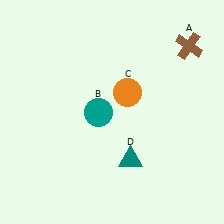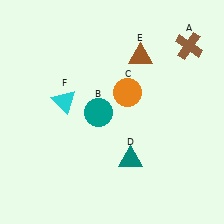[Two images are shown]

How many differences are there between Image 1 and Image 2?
There are 2 differences between the two images.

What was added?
A brown triangle (E), a cyan triangle (F) were added in Image 2.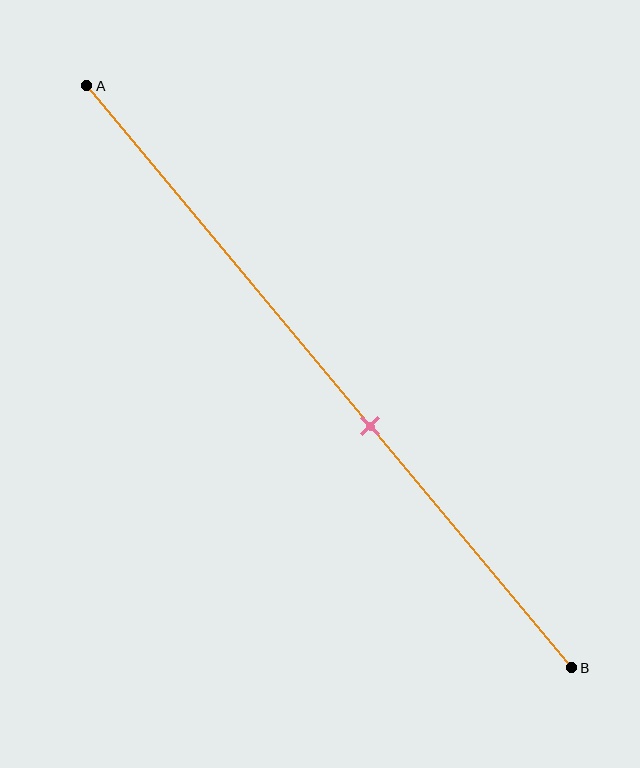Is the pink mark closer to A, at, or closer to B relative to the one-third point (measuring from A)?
The pink mark is closer to point B than the one-third point of segment AB.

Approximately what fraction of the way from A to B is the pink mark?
The pink mark is approximately 60% of the way from A to B.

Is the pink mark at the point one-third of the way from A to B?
No, the mark is at about 60% from A, not at the 33% one-third point.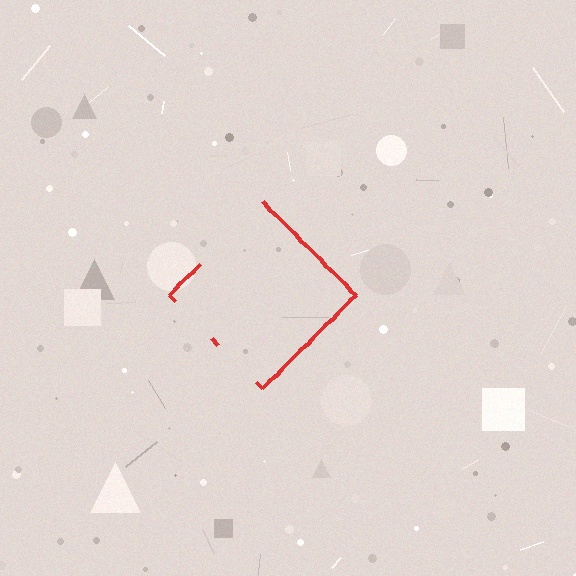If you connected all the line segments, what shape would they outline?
They would outline a diamond.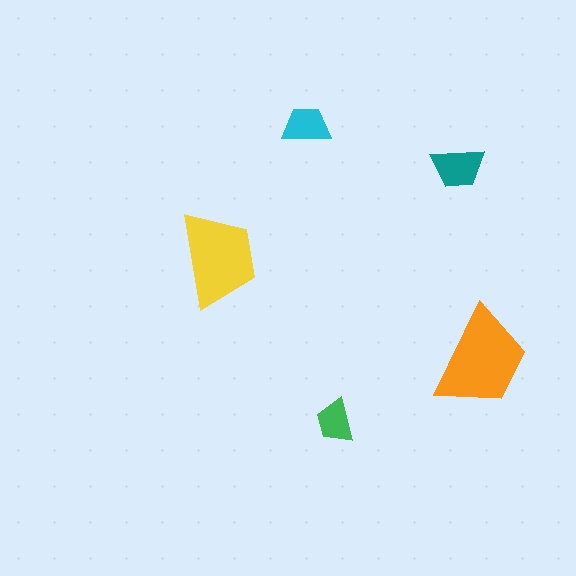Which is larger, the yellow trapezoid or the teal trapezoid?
The yellow one.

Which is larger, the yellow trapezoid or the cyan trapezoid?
The yellow one.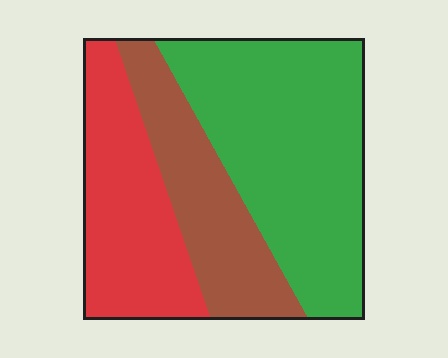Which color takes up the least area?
Brown, at roughly 25%.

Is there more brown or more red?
Red.